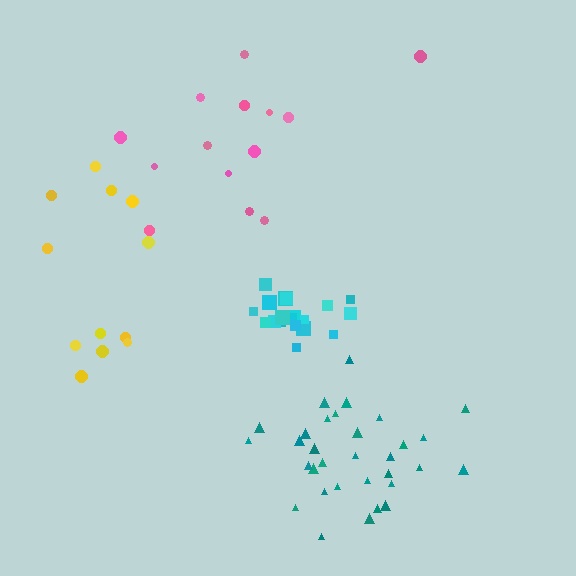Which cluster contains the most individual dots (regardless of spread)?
Teal (32).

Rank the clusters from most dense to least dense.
cyan, teal, yellow, pink.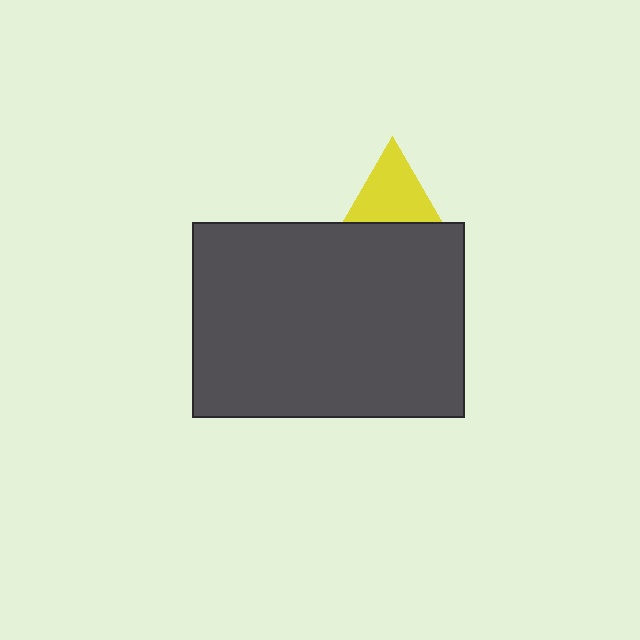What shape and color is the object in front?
The object in front is a dark gray rectangle.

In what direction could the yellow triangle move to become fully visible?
The yellow triangle could move up. That would shift it out from behind the dark gray rectangle entirely.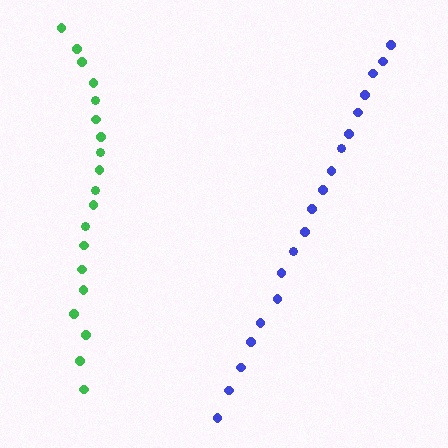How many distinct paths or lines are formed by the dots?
There are 2 distinct paths.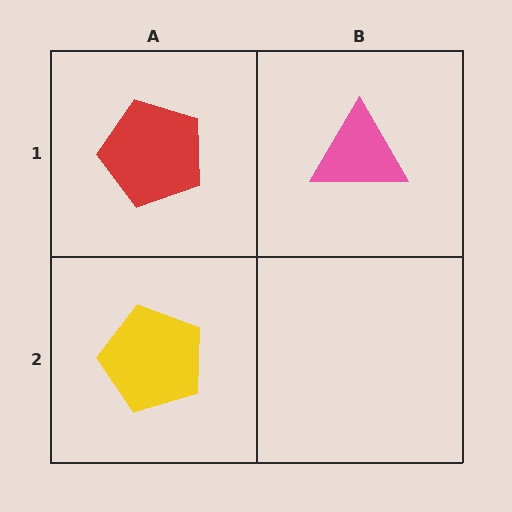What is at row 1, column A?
A red pentagon.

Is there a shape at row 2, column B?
No, that cell is empty.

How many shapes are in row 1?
2 shapes.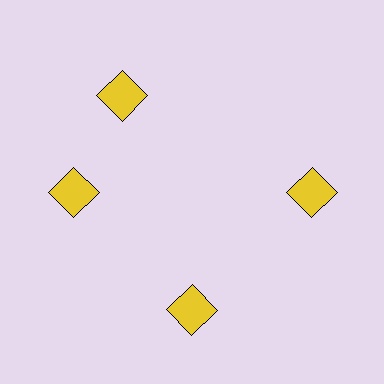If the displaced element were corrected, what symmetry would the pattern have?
It would have 4-fold rotational symmetry — the pattern would map onto itself every 90 degrees.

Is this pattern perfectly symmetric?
No. The 4 yellow squares are arranged in a ring, but one element near the 12 o'clock position is rotated out of alignment along the ring, breaking the 4-fold rotational symmetry.